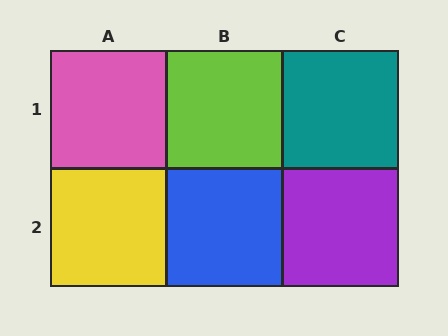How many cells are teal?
1 cell is teal.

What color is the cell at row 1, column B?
Lime.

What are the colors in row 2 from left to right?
Yellow, blue, purple.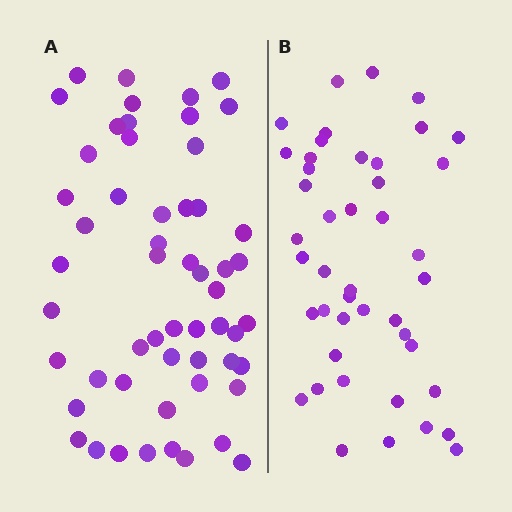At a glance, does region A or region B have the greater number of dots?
Region A (the left region) has more dots.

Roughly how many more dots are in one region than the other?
Region A has roughly 12 or so more dots than region B.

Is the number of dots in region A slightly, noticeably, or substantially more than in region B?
Region A has noticeably more, but not dramatically so. The ratio is roughly 1.2 to 1.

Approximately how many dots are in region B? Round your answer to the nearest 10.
About 40 dots. (The exact count is 44, which rounds to 40.)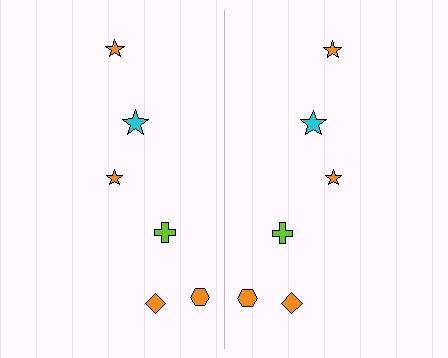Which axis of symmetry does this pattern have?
The pattern has a vertical axis of symmetry running through the center of the image.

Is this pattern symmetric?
Yes, this pattern has bilateral (reflection) symmetry.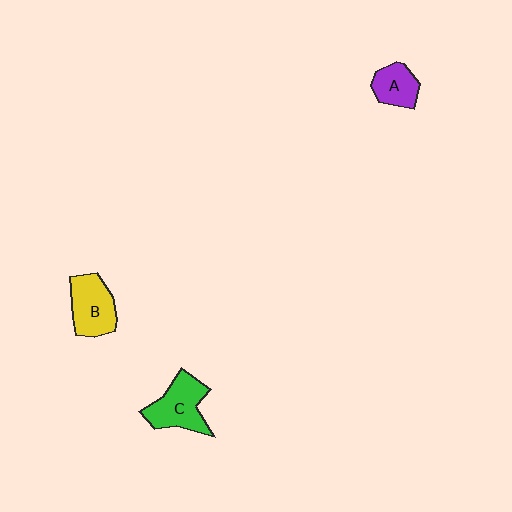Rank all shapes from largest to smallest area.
From largest to smallest: C (green), B (yellow), A (purple).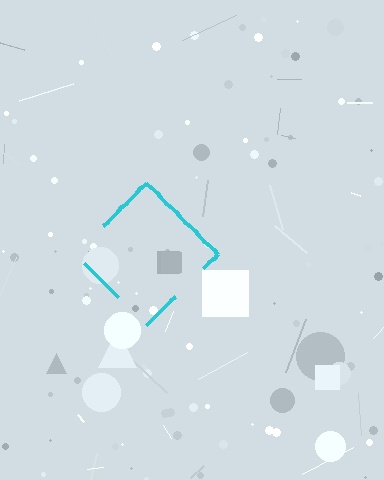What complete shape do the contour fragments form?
The contour fragments form a diamond.